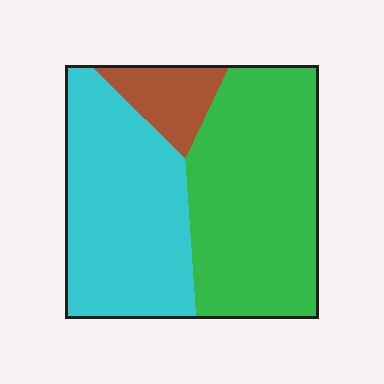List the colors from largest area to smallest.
From largest to smallest: green, cyan, brown.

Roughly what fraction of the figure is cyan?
Cyan takes up about two fifths (2/5) of the figure.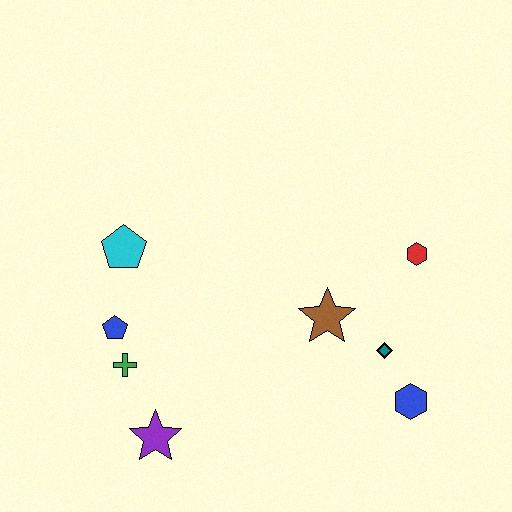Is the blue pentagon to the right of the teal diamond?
No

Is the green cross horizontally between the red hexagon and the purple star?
No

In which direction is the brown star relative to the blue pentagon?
The brown star is to the right of the blue pentagon.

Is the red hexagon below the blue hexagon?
No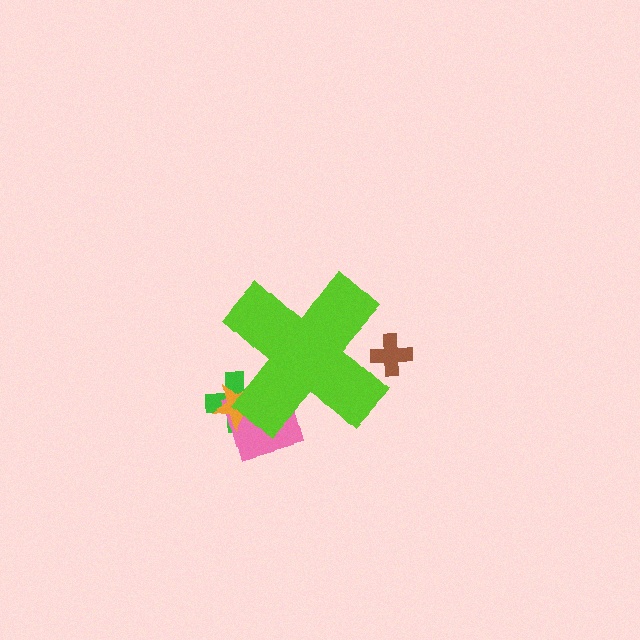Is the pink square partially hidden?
Yes, the pink square is partially hidden behind the lime cross.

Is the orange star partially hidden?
Yes, the orange star is partially hidden behind the lime cross.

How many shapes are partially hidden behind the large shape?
4 shapes are partially hidden.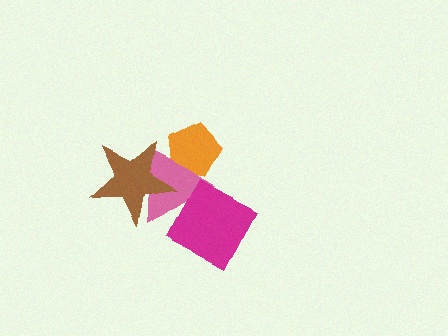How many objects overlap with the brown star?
1 object overlaps with the brown star.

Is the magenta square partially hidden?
No, no other shape covers it.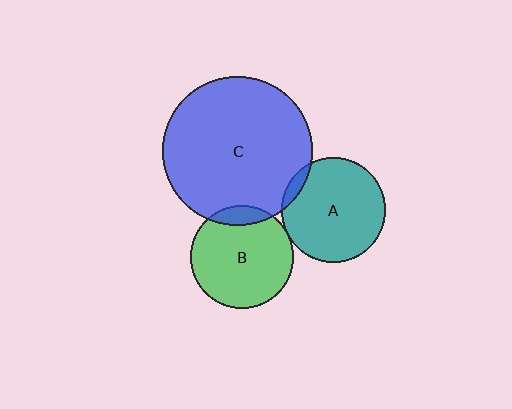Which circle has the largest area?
Circle C (blue).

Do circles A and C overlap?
Yes.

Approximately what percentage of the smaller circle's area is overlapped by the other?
Approximately 5%.